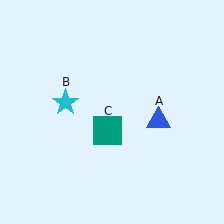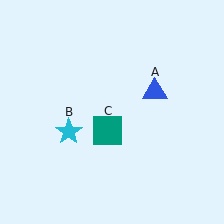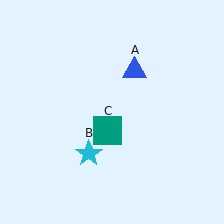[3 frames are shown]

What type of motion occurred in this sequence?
The blue triangle (object A), cyan star (object B) rotated counterclockwise around the center of the scene.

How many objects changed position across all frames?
2 objects changed position: blue triangle (object A), cyan star (object B).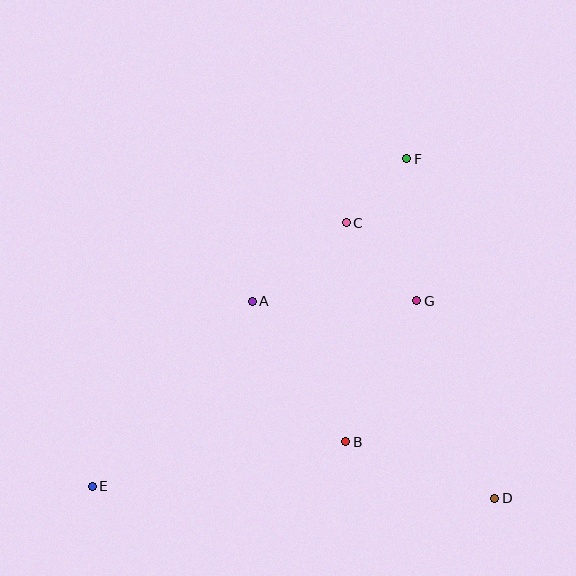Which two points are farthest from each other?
Points E and F are farthest from each other.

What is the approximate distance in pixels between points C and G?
The distance between C and G is approximately 105 pixels.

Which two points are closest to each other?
Points C and F are closest to each other.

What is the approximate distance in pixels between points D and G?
The distance between D and G is approximately 212 pixels.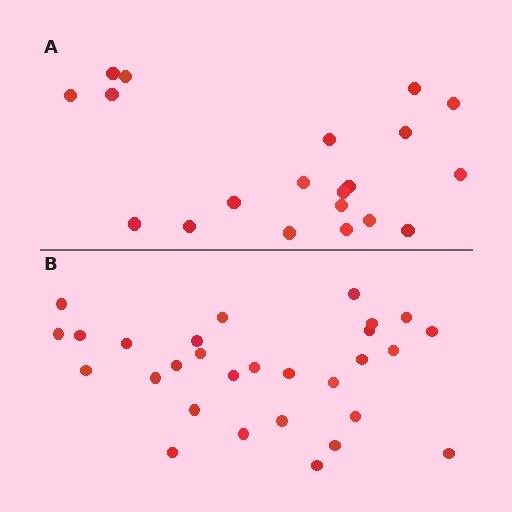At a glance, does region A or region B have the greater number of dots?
Region B (the bottom region) has more dots.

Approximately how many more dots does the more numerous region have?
Region B has roughly 8 or so more dots than region A.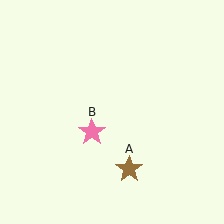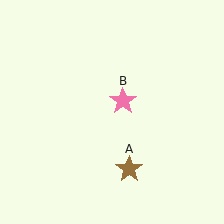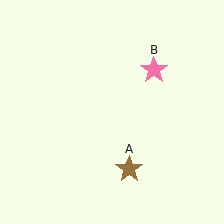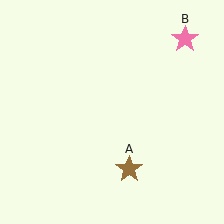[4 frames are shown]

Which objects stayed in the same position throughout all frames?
Brown star (object A) remained stationary.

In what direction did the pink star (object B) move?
The pink star (object B) moved up and to the right.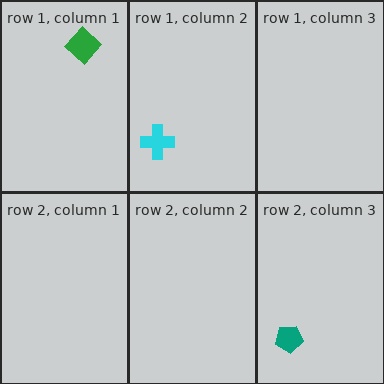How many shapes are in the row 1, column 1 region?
1.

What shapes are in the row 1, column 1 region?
The green diamond.